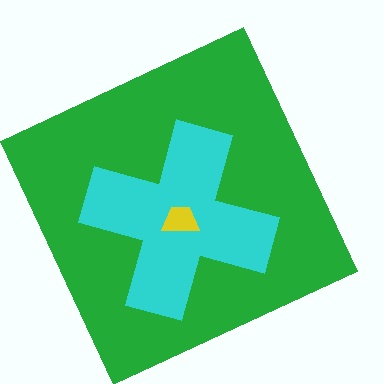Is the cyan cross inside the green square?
Yes.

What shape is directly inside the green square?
The cyan cross.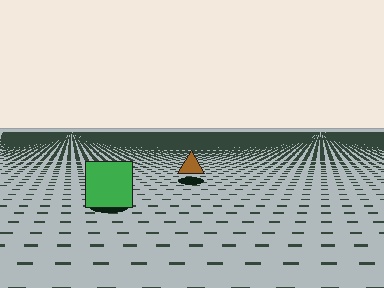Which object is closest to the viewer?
The green square is closest. The texture marks near it are larger and more spread out.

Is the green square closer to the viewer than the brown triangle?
Yes. The green square is closer — you can tell from the texture gradient: the ground texture is coarser near it.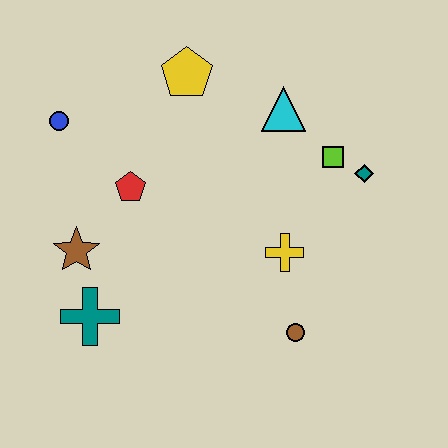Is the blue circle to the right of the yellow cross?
No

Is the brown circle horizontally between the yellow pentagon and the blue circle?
No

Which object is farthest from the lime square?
The teal cross is farthest from the lime square.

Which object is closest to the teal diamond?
The lime square is closest to the teal diamond.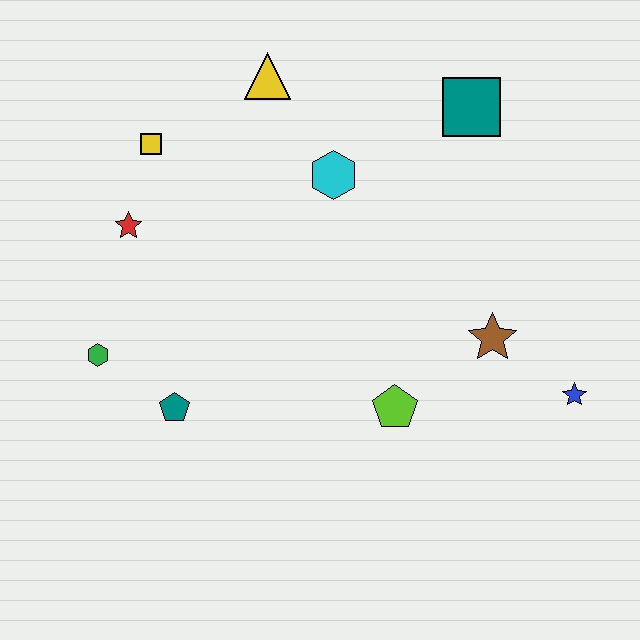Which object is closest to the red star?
The yellow square is closest to the red star.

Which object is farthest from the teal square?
The green hexagon is farthest from the teal square.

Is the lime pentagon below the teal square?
Yes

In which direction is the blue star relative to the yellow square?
The blue star is to the right of the yellow square.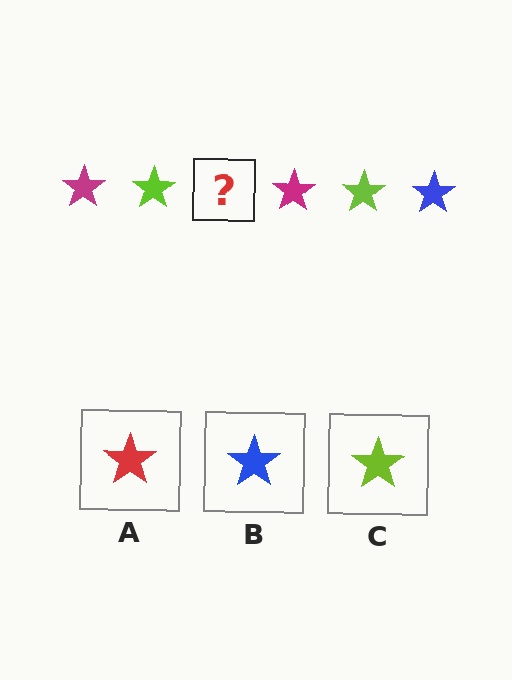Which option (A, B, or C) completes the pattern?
B.